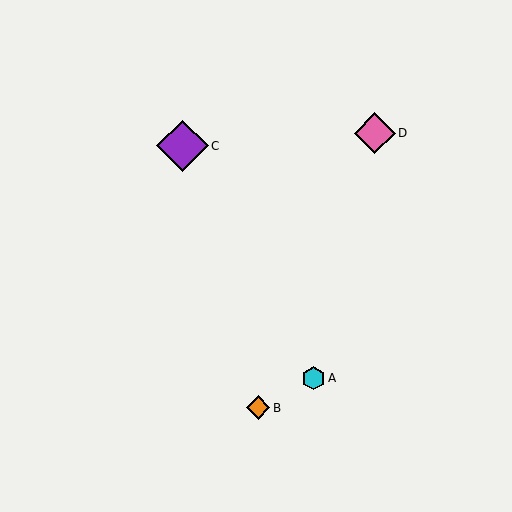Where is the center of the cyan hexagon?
The center of the cyan hexagon is at (313, 378).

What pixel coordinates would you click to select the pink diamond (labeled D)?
Click at (375, 133) to select the pink diamond D.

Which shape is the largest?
The purple diamond (labeled C) is the largest.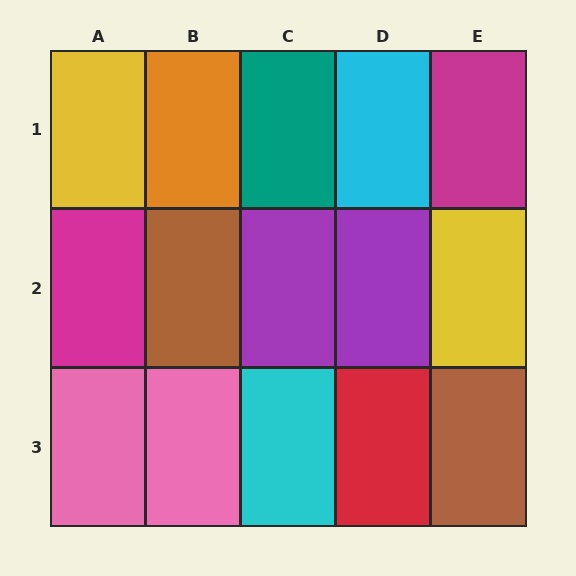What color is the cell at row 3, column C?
Cyan.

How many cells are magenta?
2 cells are magenta.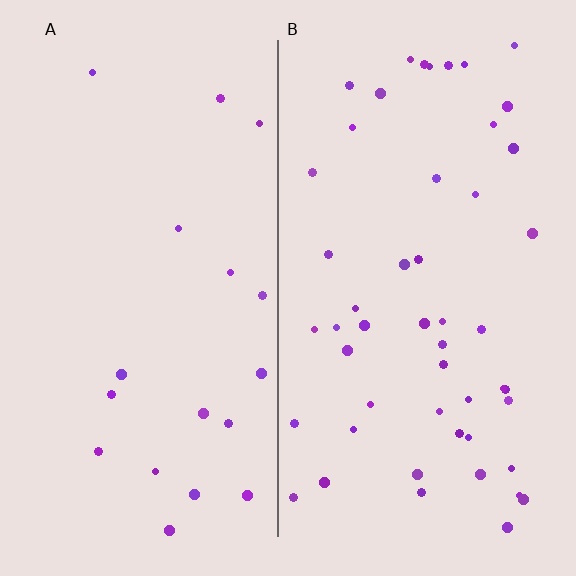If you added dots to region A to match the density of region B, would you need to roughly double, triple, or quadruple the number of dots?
Approximately triple.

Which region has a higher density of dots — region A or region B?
B (the right).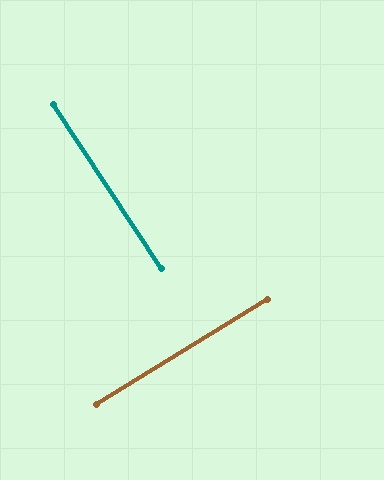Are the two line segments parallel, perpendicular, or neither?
Perpendicular — they meet at approximately 88°.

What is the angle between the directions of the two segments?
Approximately 88 degrees.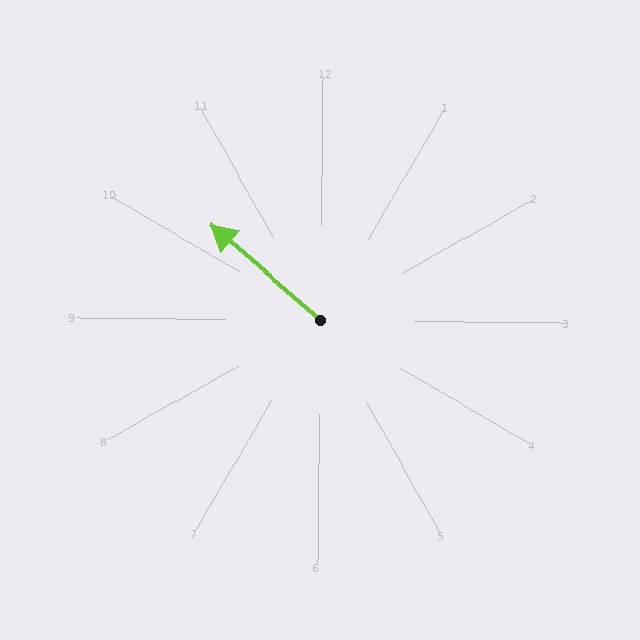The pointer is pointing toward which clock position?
Roughly 10 o'clock.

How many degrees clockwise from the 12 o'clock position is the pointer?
Approximately 311 degrees.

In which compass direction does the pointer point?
Northwest.